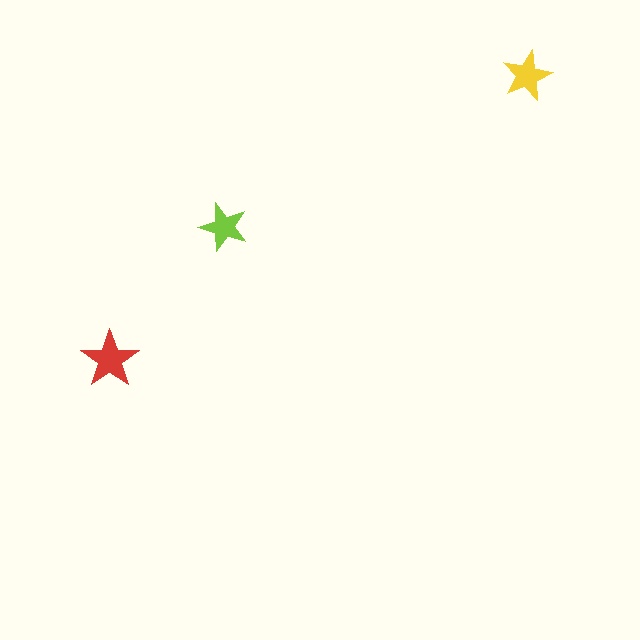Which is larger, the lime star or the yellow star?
The yellow one.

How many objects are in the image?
There are 3 objects in the image.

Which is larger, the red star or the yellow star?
The red one.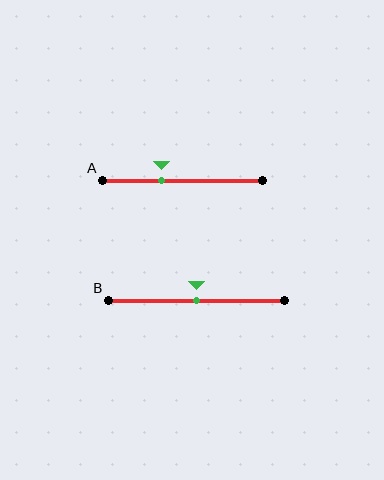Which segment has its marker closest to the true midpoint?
Segment B has its marker closest to the true midpoint.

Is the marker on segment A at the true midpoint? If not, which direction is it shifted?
No, the marker on segment A is shifted to the left by about 13% of the segment length.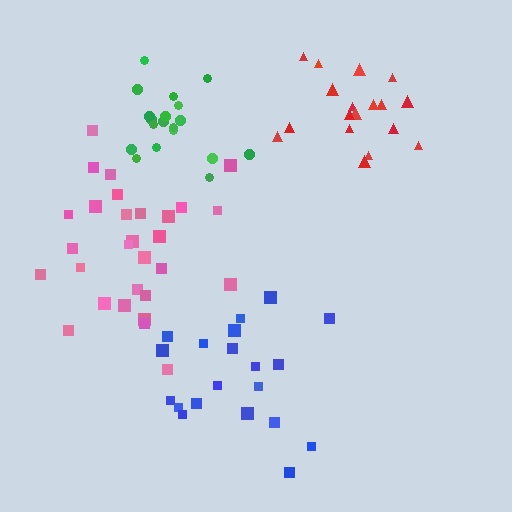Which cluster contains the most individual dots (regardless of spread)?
Pink (30).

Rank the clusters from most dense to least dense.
green, red, pink, blue.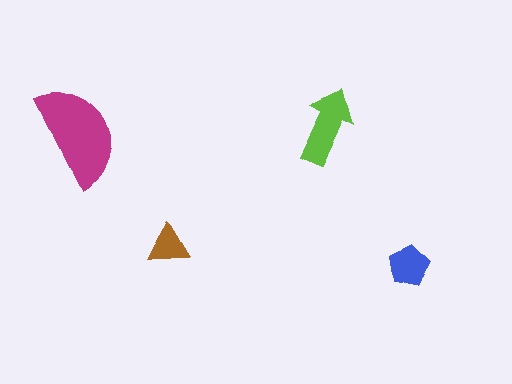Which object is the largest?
The magenta semicircle.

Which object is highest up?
The magenta semicircle is topmost.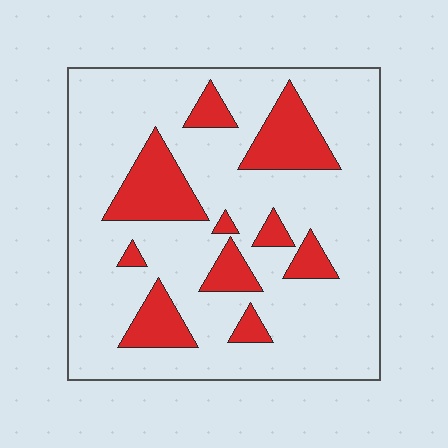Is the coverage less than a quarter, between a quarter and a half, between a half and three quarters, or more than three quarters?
Less than a quarter.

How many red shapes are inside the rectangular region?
10.